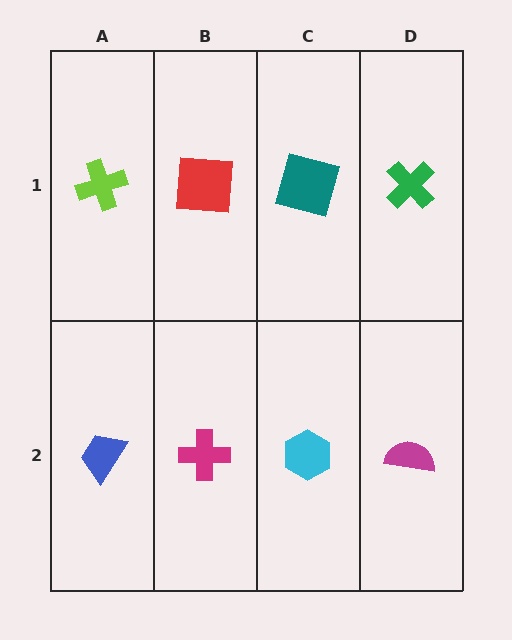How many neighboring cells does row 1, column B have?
3.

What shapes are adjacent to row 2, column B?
A red square (row 1, column B), a blue trapezoid (row 2, column A), a cyan hexagon (row 2, column C).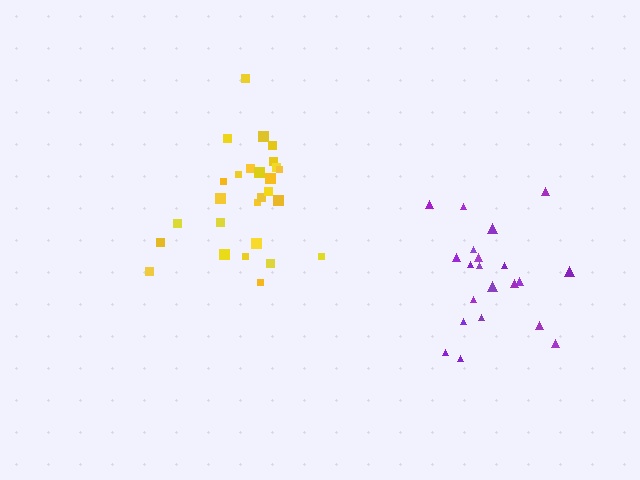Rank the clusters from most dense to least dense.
purple, yellow.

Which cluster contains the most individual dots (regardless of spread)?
Yellow (27).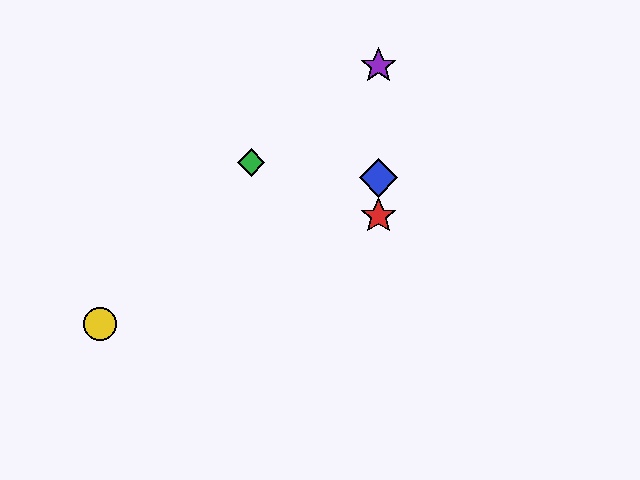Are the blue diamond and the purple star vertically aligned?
Yes, both are at x≈378.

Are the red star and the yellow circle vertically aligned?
No, the red star is at x≈378 and the yellow circle is at x≈100.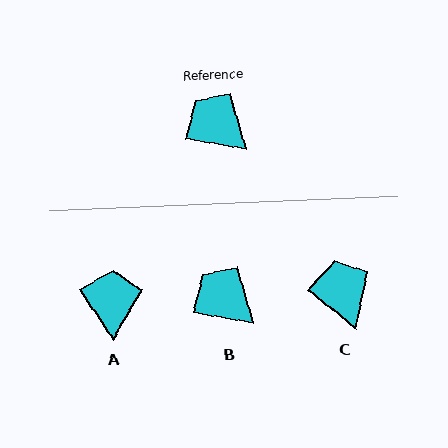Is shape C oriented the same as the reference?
No, it is off by about 29 degrees.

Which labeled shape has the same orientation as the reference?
B.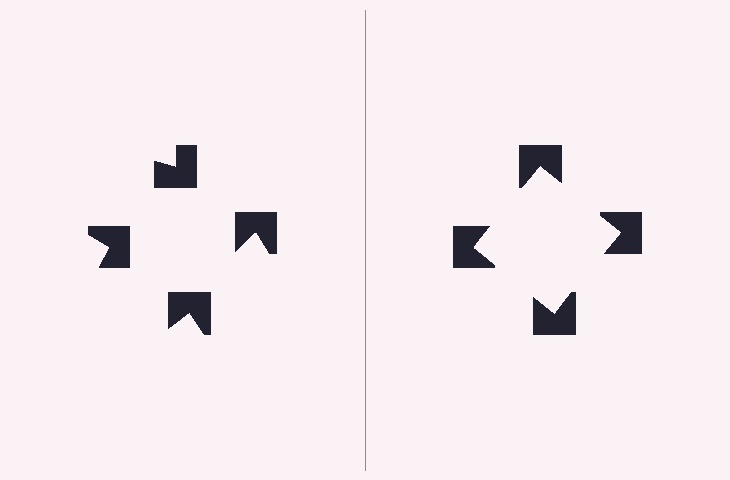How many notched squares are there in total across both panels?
8 — 4 on each side.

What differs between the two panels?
The notched squares are positioned identically on both sides; only the wedge orientations differ. On the right they align to a square; on the left they are misaligned.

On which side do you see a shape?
An illusory square appears on the right side. On the left side the wedge cuts are rotated, so no coherent shape forms.